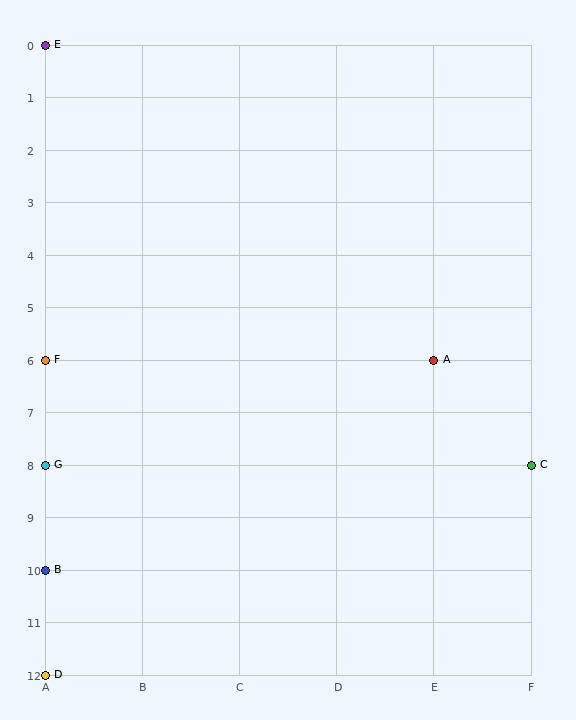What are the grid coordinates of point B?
Point B is at grid coordinates (A, 10).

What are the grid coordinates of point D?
Point D is at grid coordinates (A, 12).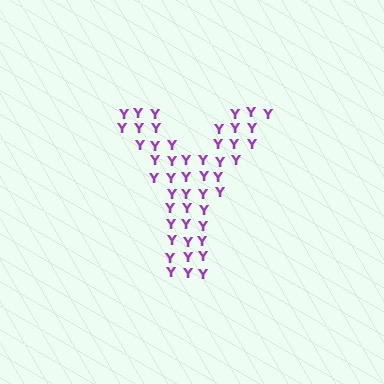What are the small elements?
The small elements are letter Y's.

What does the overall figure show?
The overall figure shows the letter Y.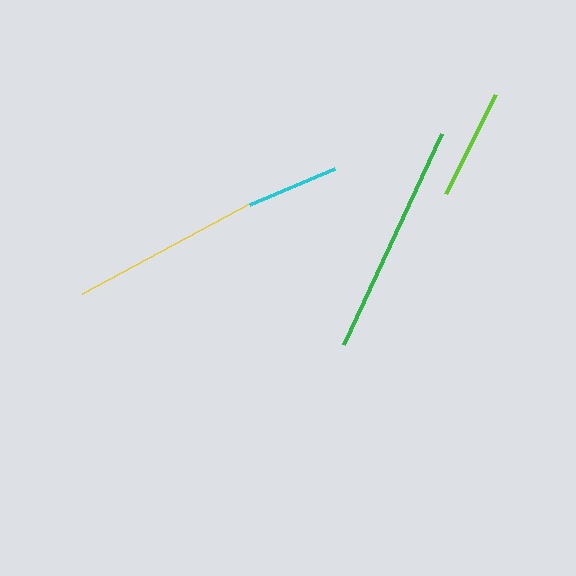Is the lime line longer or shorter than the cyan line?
The lime line is longer than the cyan line.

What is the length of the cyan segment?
The cyan segment is approximately 93 pixels long.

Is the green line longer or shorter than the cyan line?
The green line is longer than the cyan line.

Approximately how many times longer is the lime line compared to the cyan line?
The lime line is approximately 1.2 times the length of the cyan line.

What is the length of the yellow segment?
The yellow segment is approximately 192 pixels long.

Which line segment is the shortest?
The cyan line is the shortest at approximately 93 pixels.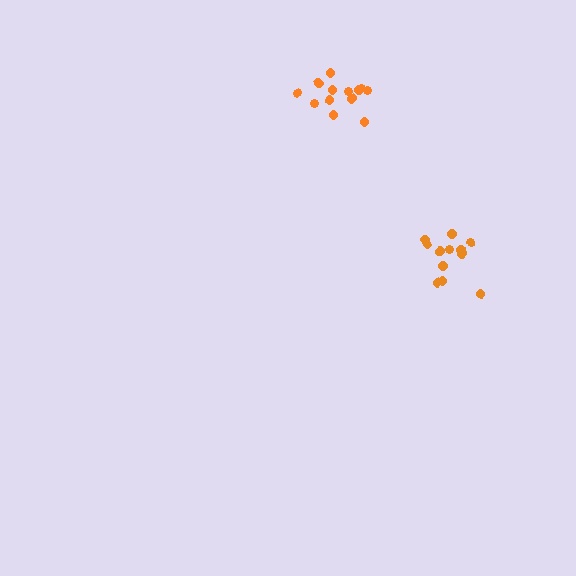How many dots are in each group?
Group 1: 12 dots, Group 2: 13 dots (25 total).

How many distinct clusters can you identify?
There are 2 distinct clusters.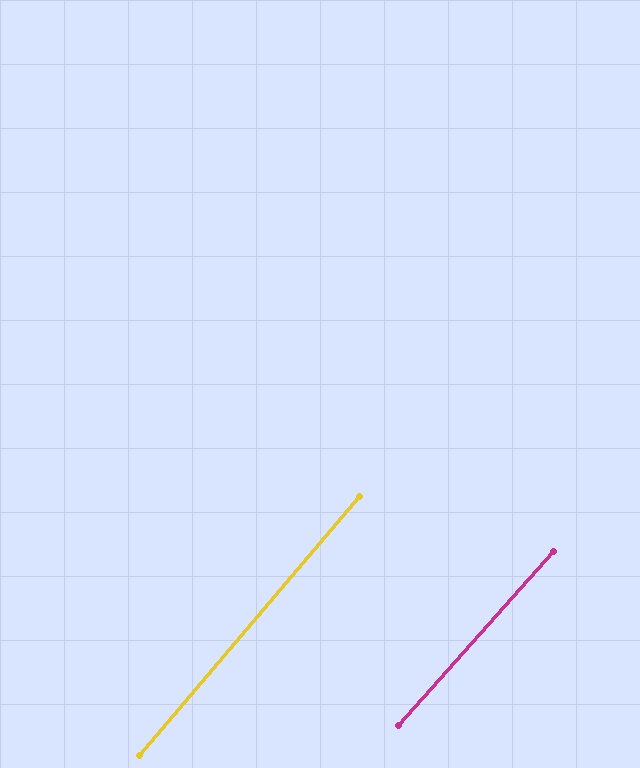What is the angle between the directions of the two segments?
Approximately 1 degree.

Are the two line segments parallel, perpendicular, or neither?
Parallel — their directions differ by only 1.3°.